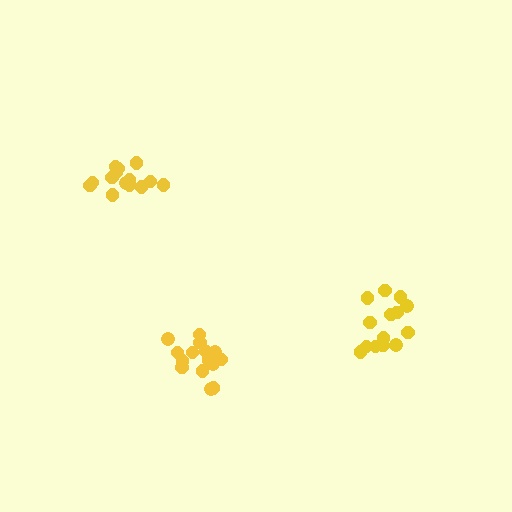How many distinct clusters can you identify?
There are 3 distinct clusters.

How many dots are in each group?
Group 1: 14 dots, Group 2: 14 dots, Group 3: 15 dots (43 total).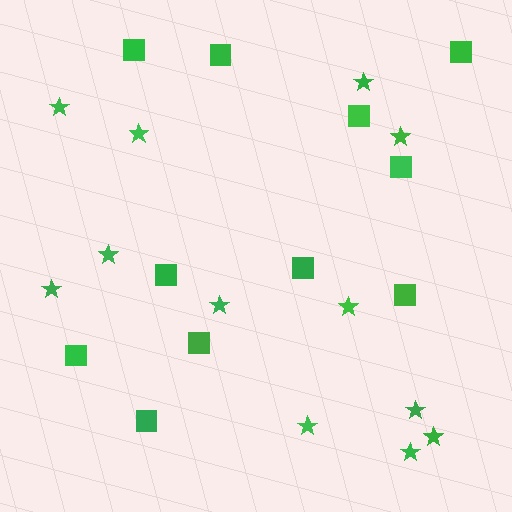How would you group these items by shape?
There are 2 groups: one group of squares (11) and one group of stars (12).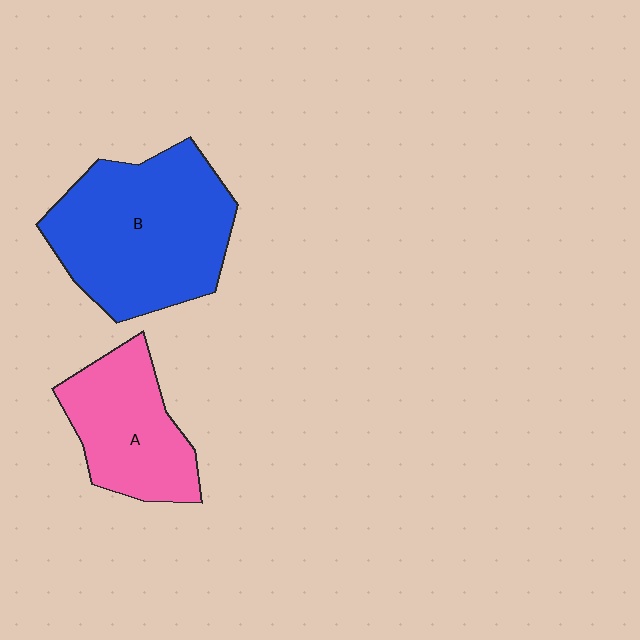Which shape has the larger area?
Shape B (blue).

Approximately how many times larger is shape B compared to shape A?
Approximately 1.6 times.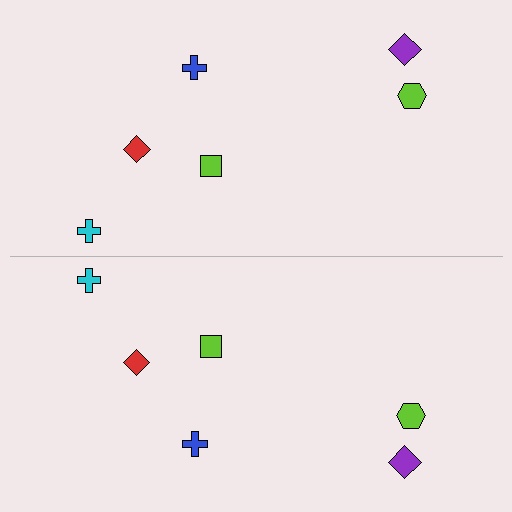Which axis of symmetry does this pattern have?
The pattern has a horizontal axis of symmetry running through the center of the image.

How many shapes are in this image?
There are 12 shapes in this image.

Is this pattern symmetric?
Yes, this pattern has bilateral (reflection) symmetry.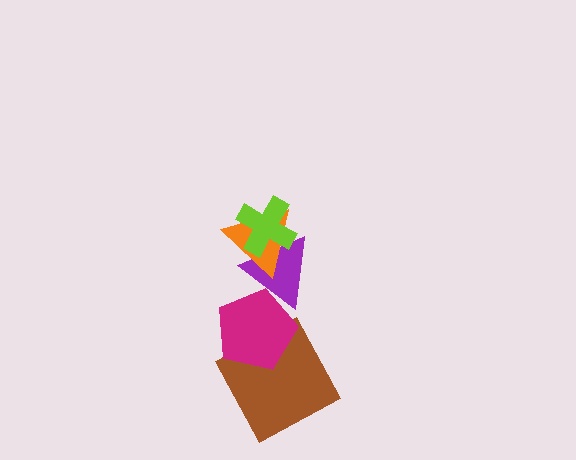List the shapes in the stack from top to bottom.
From top to bottom: the lime cross, the orange triangle, the purple triangle, the magenta pentagon, the brown square.